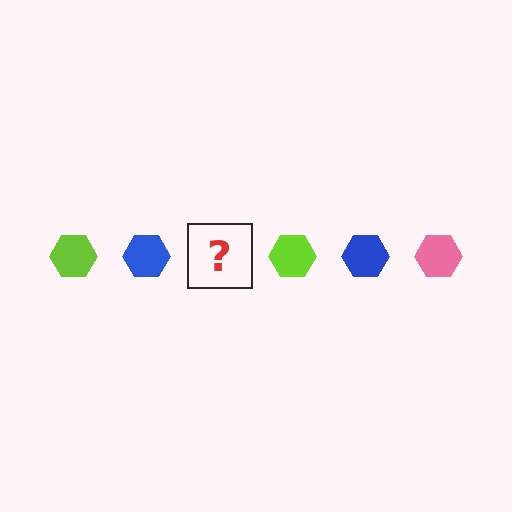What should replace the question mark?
The question mark should be replaced with a pink hexagon.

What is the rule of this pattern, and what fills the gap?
The rule is that the pattern cycles through lime, blue, pink hexagons. The gap should be filled with a pink hexagon.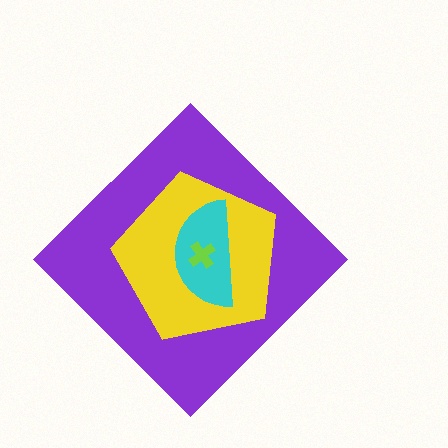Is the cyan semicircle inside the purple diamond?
Yes.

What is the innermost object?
The lime cross.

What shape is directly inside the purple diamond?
The yellow pentagon.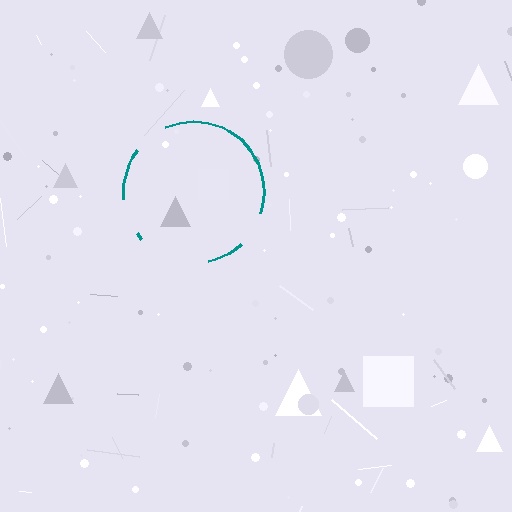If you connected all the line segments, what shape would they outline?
They would outline a circle.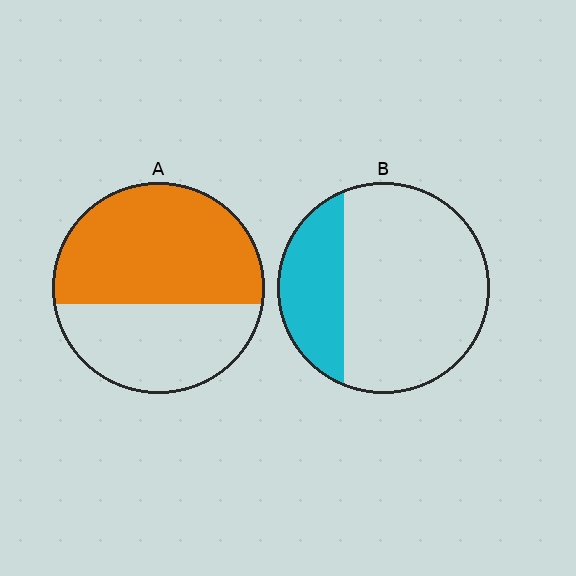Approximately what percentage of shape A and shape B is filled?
A is approximately 60% and B is approximately 25%.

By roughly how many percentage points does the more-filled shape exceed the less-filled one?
By roughly 35 percentage points (A over B).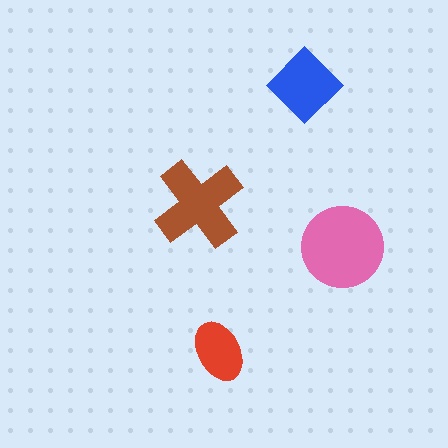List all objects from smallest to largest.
The red ellipse, the blue diamond, the brown cross, the pink circle.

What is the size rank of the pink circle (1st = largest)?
1st.